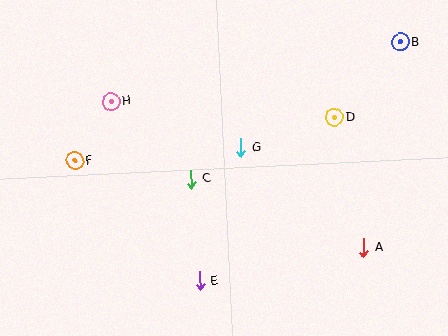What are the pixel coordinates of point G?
Point G is at (241, 148).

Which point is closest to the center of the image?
Point G at (241, 148) is closest to the center.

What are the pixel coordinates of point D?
Point D is at (334, 117).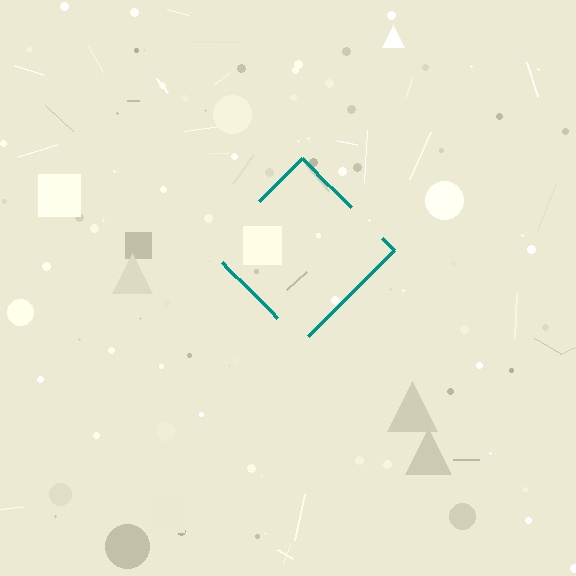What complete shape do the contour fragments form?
The contour fragments form a diamond.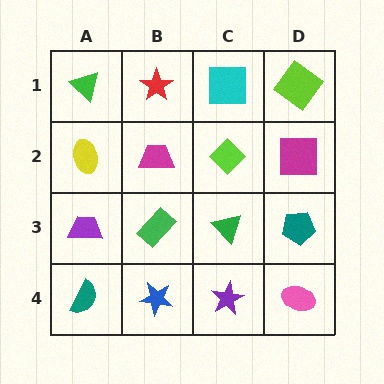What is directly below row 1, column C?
A lime diamond.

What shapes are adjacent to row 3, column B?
A magenta trapezoid (row 2, column B), a blue star (row 4, column B), a purple trapezoid (row 3, column A), a green triangle (row 3, column C).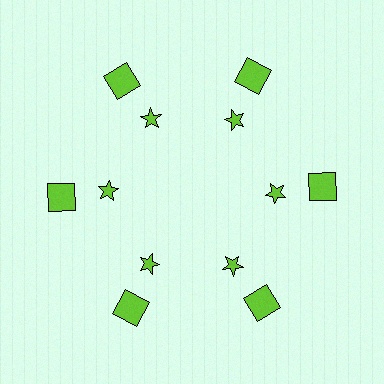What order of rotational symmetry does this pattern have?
This pattern has 6-fold rotational symmetry.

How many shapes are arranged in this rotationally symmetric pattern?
There are 12 shapes, arranged in 6 groups of 2.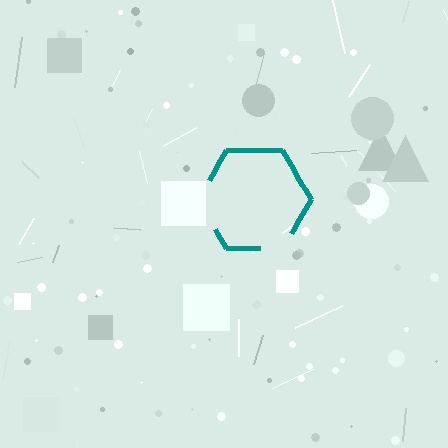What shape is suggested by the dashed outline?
The dashed outline suggests a hexagon.